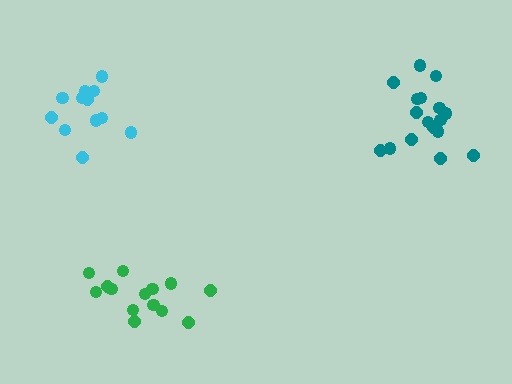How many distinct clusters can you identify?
There are 3 distinct clusters.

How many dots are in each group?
Group 1: 17 dots, Group 2: 14 dots, Group 3: 13 dots (44 total).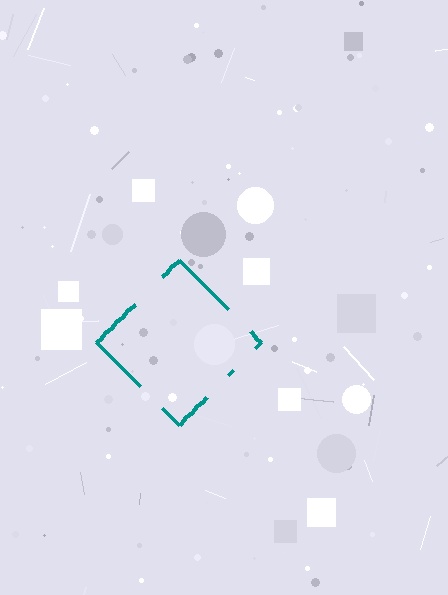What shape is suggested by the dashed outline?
The dashed outline suggests a diamond.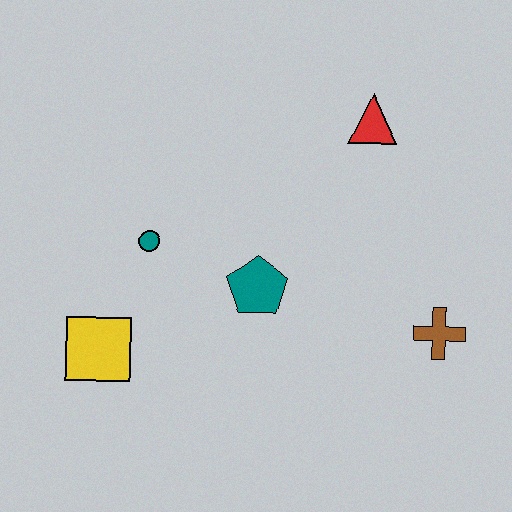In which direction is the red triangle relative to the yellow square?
The red triangle is to the right of the yellow square.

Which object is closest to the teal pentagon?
The teal circle is closest to the teal pentagon.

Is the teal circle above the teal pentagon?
Yes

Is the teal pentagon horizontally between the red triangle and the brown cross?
No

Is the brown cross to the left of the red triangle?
No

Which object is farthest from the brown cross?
The yellow square is farthest from the brown cross.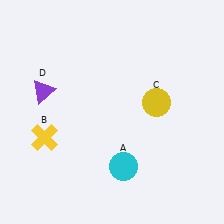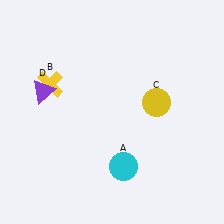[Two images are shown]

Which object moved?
The yellow cross (B) moved up.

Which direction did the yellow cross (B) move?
The yellow cross (B) moved up.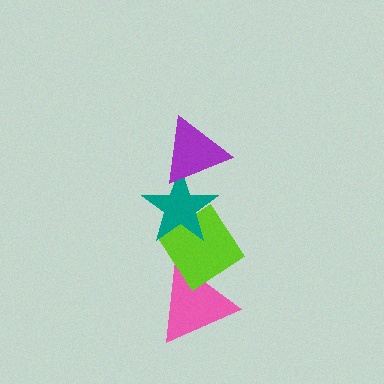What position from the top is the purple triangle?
The purple triangle is 1st from the top.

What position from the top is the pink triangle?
The pink triangle is 4th from the top.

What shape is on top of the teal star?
The purple triangle is on top of the teal star.